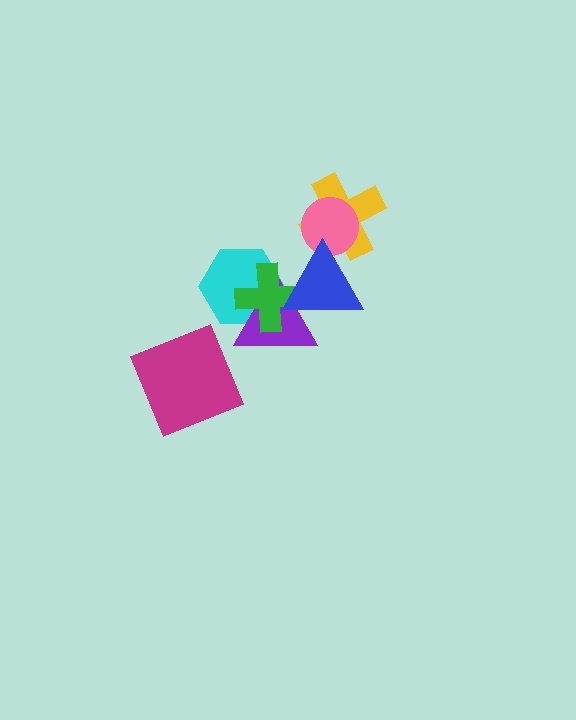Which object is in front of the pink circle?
The blue triangle is in front of the pink circle.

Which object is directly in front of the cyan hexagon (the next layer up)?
The purple triangle is directly in front of the cyan hexagon.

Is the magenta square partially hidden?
No, no other shape covers it.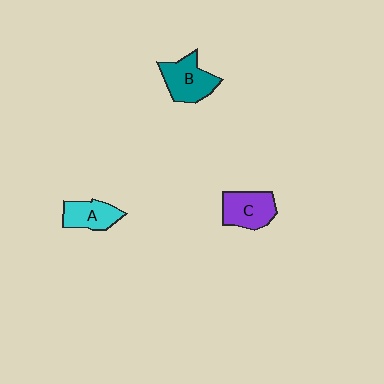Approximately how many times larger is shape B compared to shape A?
Approximately 1.3 times.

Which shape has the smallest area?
Shape A (cyan).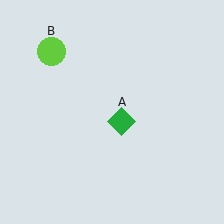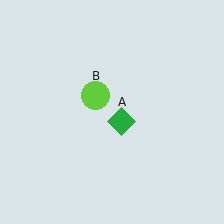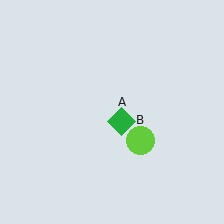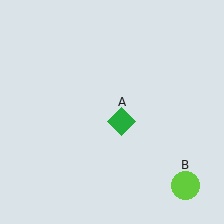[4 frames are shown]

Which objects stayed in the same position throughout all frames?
Green diamond (object A) remained stationary.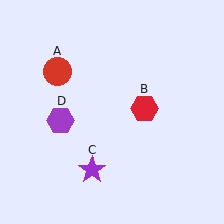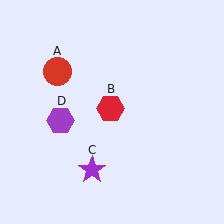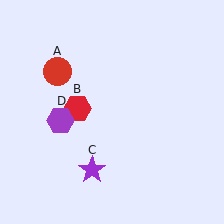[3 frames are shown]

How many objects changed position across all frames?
1 object changed position: red hexagon (object B).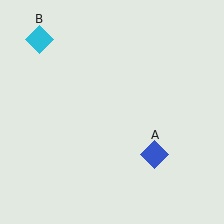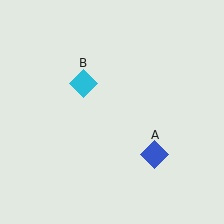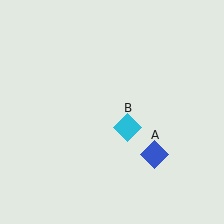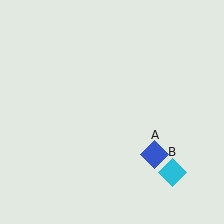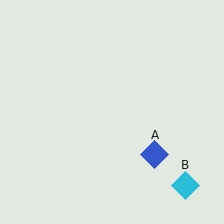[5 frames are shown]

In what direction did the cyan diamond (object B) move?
The cyan diamond (object B) moved down and to the right.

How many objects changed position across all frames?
1 object changed position: cyan diamond (object B).